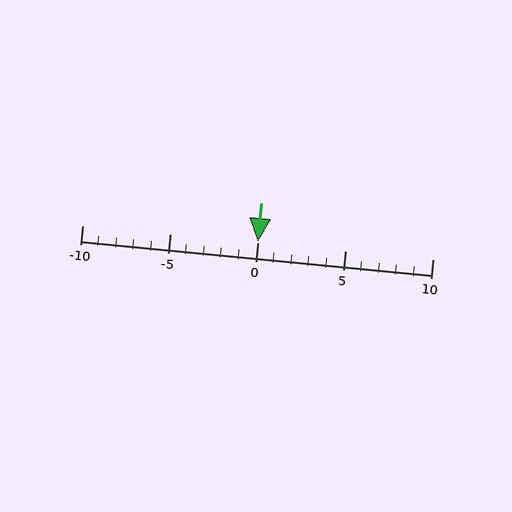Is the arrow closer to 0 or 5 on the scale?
The arrow is closer to 0.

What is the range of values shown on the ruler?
The ruler shows values from -10 to 10.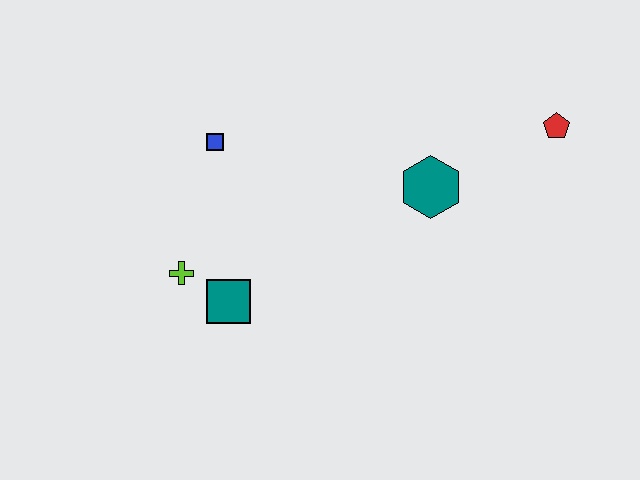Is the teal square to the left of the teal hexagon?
Yes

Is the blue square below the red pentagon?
Yes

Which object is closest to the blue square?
The lime cross is closest to the blue square.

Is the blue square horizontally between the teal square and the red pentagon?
No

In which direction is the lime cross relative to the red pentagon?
The lime cross is to the left of the red pentagon.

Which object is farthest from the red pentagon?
The lime cross is farthest from the red pentagon.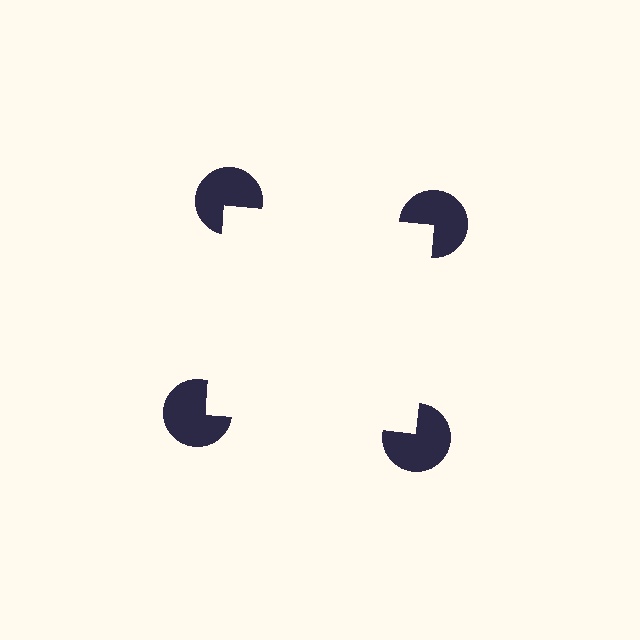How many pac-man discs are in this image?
There are 4 — one at each vertex of the illusory square.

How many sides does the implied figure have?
4 sides.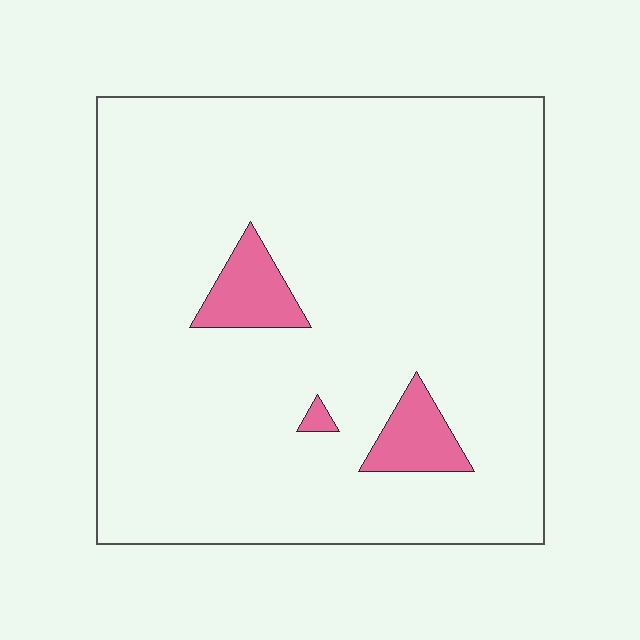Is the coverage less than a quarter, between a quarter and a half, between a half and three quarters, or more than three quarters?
Less than a quarter.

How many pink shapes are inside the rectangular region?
3.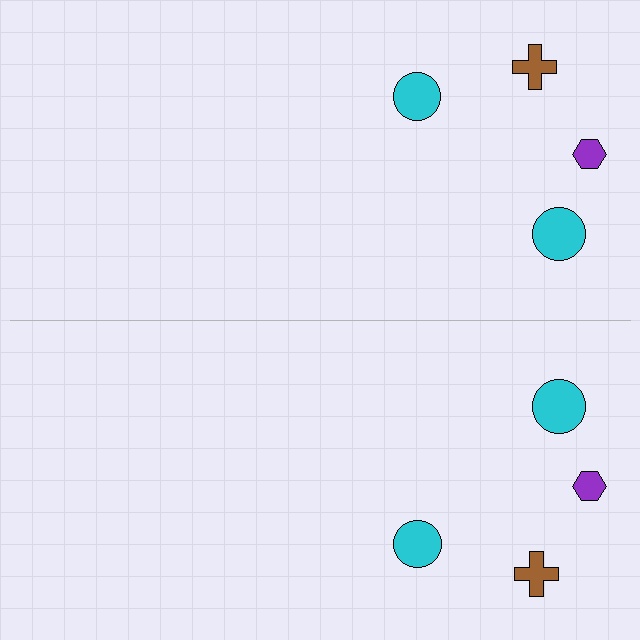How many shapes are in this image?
There are 8 shapes in this image.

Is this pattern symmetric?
Yes, this pattern has bilateral (reflection) symmetry.